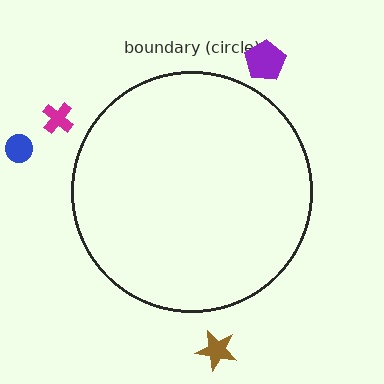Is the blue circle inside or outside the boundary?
Outside.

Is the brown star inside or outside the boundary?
Outside.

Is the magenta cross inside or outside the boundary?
Outside.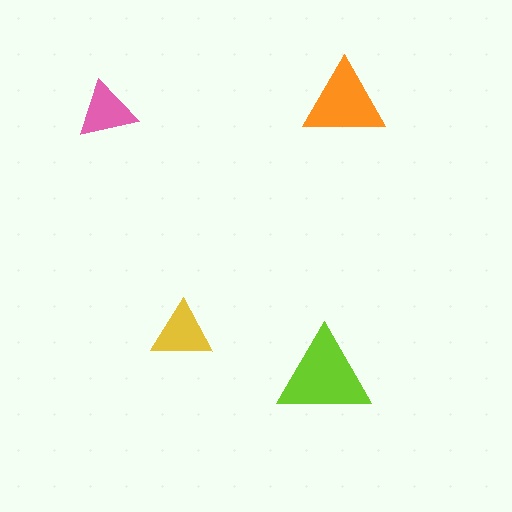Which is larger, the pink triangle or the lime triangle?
The lime one.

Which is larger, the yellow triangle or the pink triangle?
The yellow one.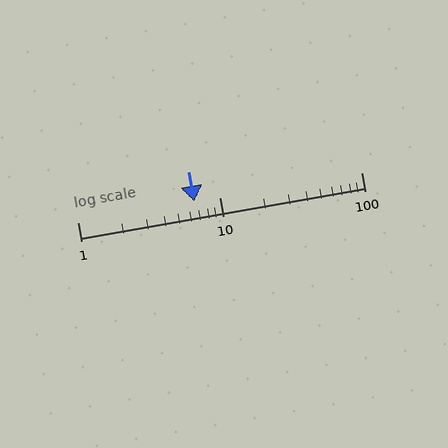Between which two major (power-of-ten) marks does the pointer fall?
The pointer is between 1 and 10.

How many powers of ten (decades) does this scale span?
The scale spans 2 decades, from 1 to 100.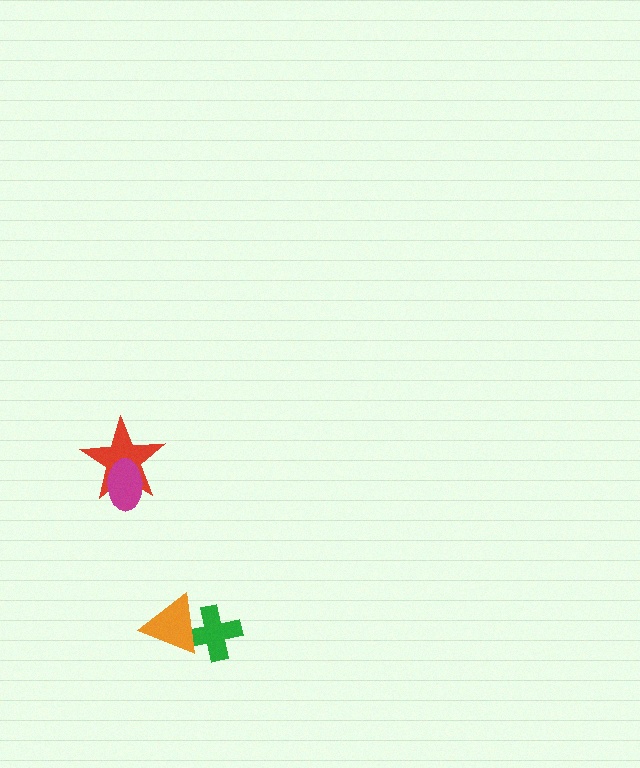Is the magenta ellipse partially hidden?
No, no other shape covers it.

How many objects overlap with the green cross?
1 object overlaps with the green cross.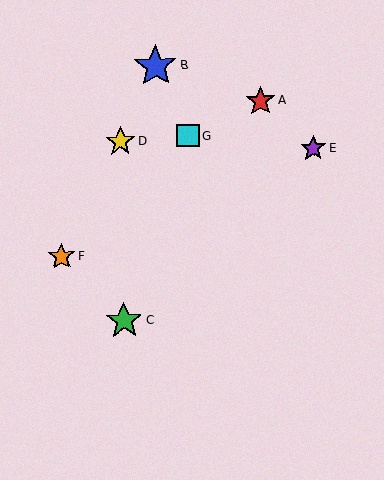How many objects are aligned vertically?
2 objects (C, D) are aligned vertically.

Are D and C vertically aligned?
Yes, both are at x≈120.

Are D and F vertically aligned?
No, D is at x≈120 and F is at x≈61.